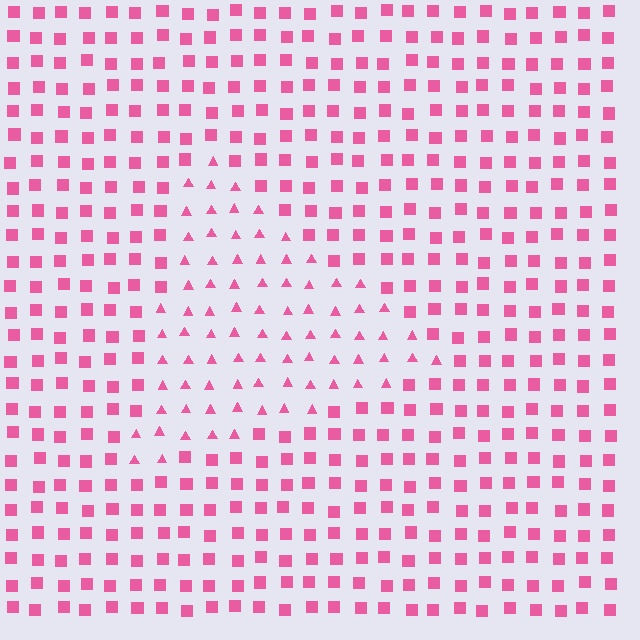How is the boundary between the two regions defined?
The boundary is defined by a change in element shape: triangles inside vs. squares outside. All elements share the same color and spacing.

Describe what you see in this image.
The image is filled with small pink elements arranged in a uniform grid. A triangle-shaped region contains triangles, while the surrounding area contains squares. The boundary is defined purely by the change in element shape.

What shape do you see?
I see a triangle.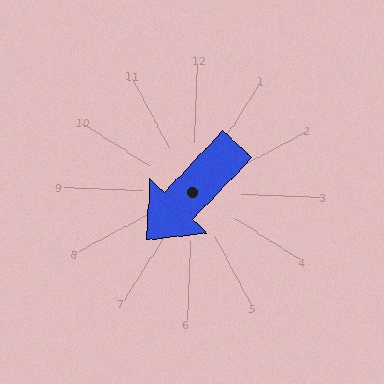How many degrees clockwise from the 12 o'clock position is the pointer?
Approximately 221 degrees.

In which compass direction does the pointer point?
Southwest.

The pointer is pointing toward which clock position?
Roughly 7 o'clock.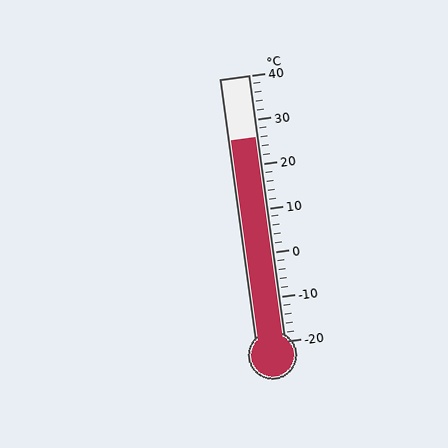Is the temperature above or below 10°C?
The temperature is above 10°C.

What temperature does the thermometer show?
The thermometer shows approximately 26°C.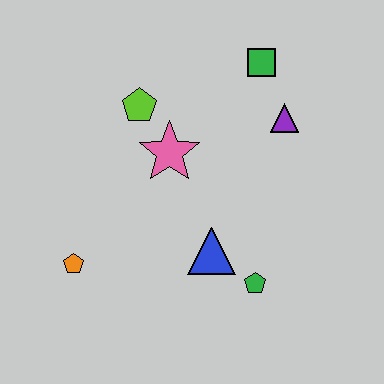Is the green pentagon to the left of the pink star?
No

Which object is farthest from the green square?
The orange pentagon is farthest from the green square.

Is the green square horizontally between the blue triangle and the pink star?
No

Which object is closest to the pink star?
The lime pentagon is closest to the pink star.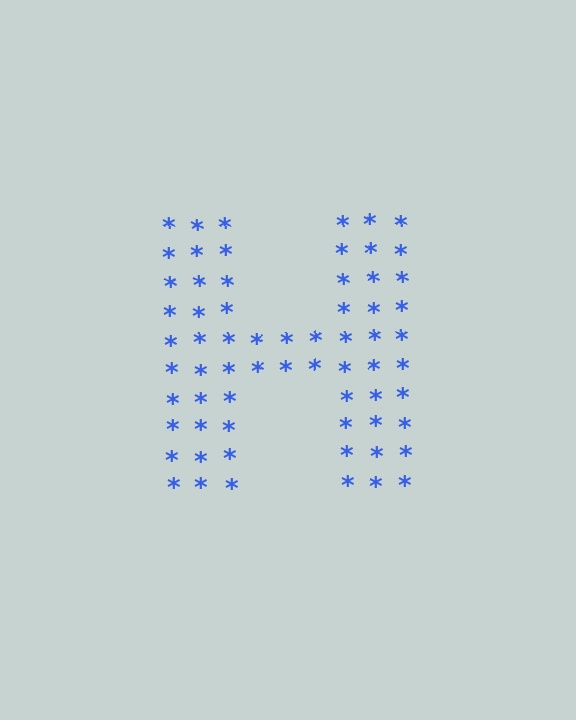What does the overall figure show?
The overall figure shows the letter H.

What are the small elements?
The small elements are asterisks.